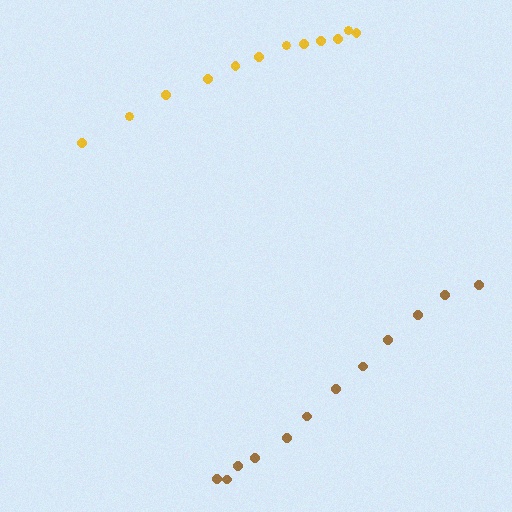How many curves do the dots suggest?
There are 2 distinct paths.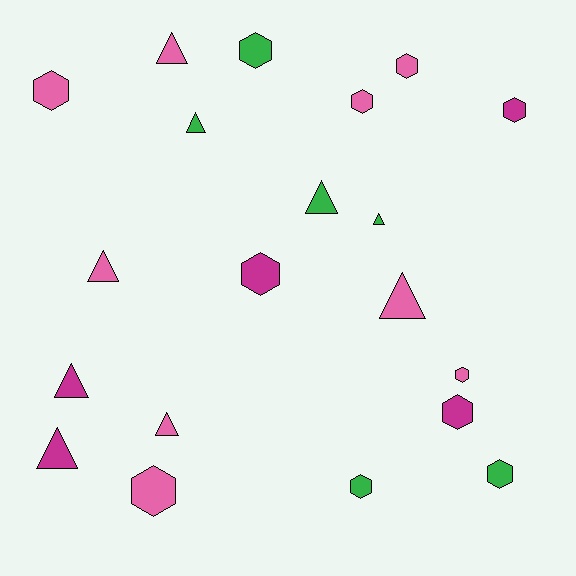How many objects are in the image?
There are 20 objects.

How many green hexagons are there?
There are 3 green hexagons.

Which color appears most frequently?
Pink, with 9 objects.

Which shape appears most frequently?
Hexagon, with 11 objects.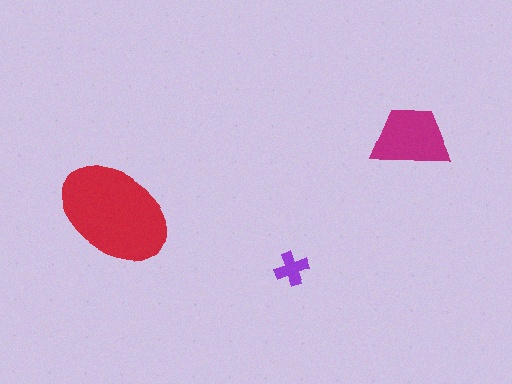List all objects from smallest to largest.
The purple cross, the magenta trapezoid, the red ellipse.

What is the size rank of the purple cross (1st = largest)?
3rd.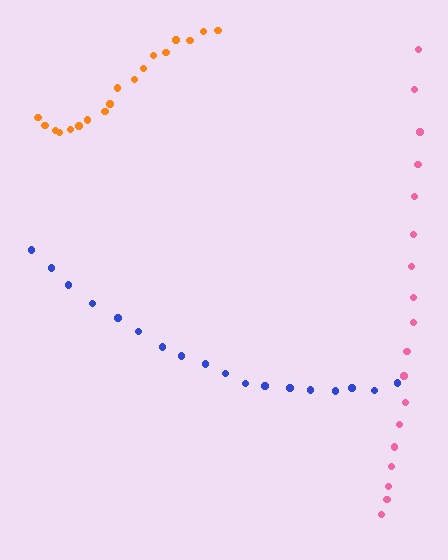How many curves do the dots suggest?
There are 3 distinct paths.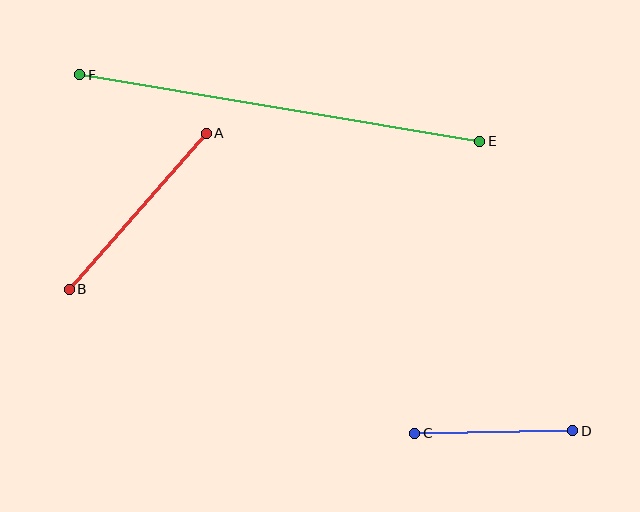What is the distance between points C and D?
The distance is approximately 158 pixels.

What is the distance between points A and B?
The distance is approximately 208 pixels.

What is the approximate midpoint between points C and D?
The midpoint is at approximately (494, 432) pixels.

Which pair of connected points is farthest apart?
Points E and F are farthest apart.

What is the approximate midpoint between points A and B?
The midpoint is at approximately (138, 211) pixels.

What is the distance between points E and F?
The distance is approximately 405 pixels.